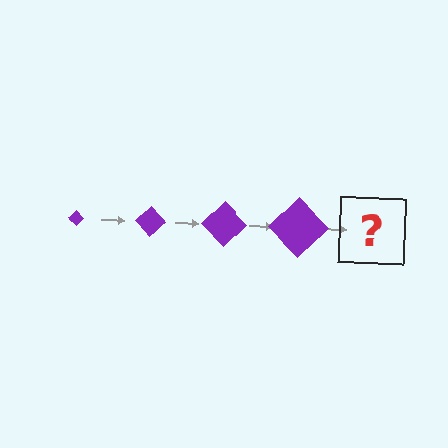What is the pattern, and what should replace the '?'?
The pattern is that the diamond gets progressively larger each step. The '?' should be a purple diamond, larger than the previous one.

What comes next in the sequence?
The next element should be a purple diamond, larger than the previous one.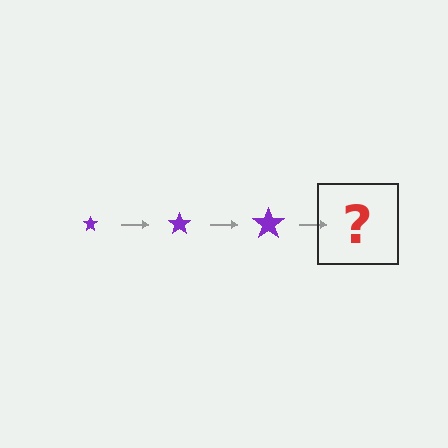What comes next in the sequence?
The next element should be a purple star, larger than the previous one.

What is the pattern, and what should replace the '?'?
The pattern is that the star gets progressively larger each step. The '?' should be a purple star, larger than the previous one.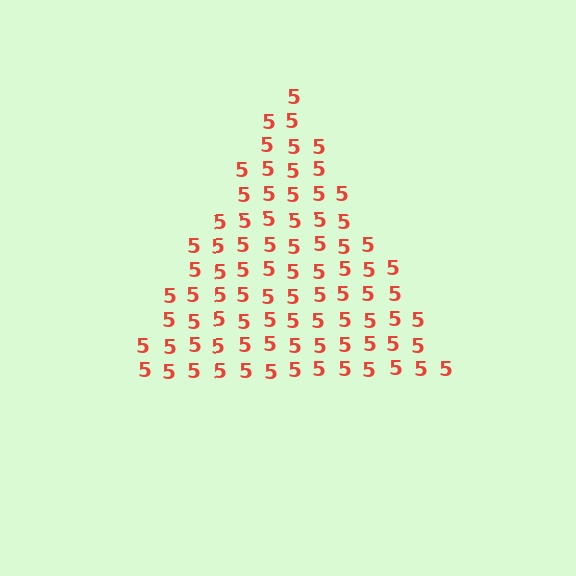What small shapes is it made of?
It is made of small digit 5's.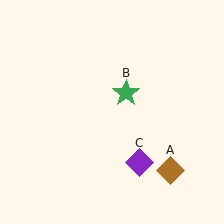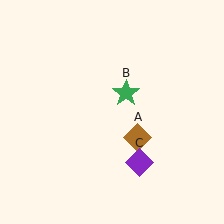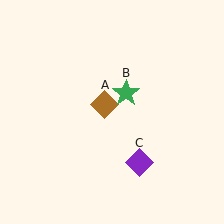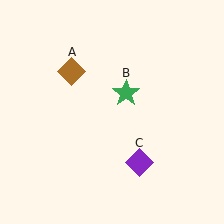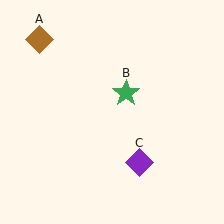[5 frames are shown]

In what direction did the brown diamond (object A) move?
The brown diamond (object A) moved up and to the left.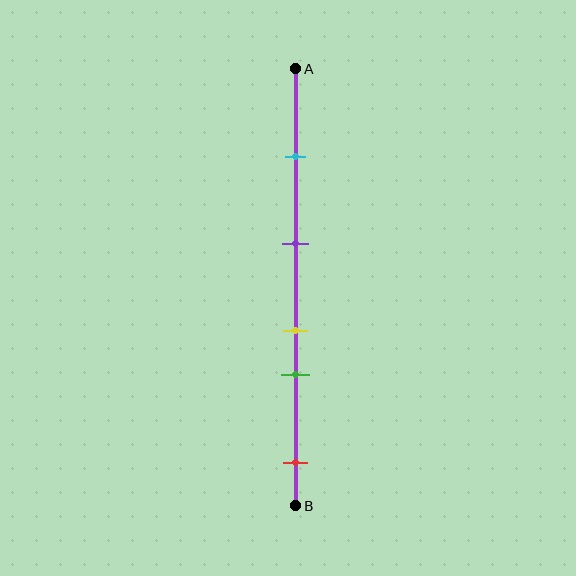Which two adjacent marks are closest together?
The yellow and green marks are the closest adjacent pair.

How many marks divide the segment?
There are 5 marks dividing the segment.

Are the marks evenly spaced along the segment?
No, the marks are not evenly spaced.